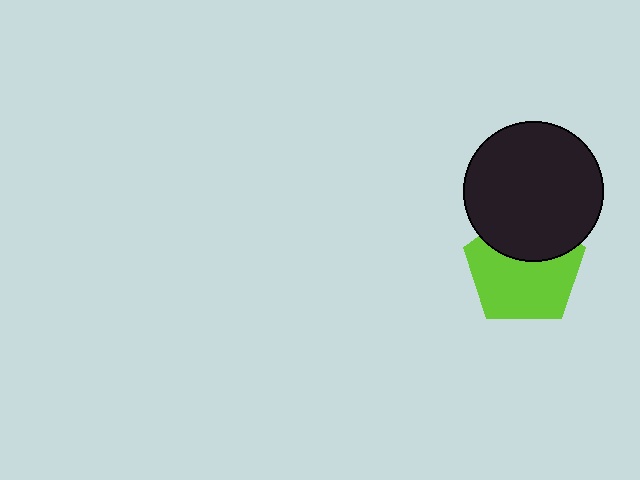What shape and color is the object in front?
The object in front is a black circle.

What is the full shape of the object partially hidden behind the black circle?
The partially hidden object is a lime pentagon.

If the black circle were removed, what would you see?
You would see the complete lime pentagon.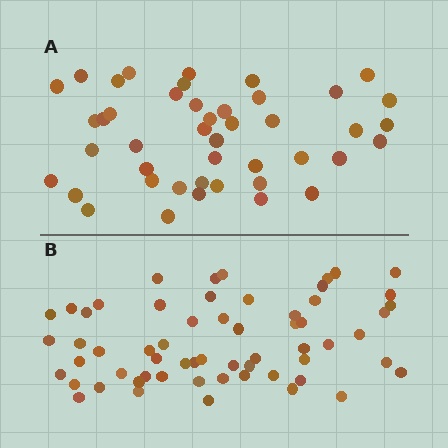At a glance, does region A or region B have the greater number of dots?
Region B (the bottom region) has more dots.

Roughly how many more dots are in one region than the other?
Region B has approximately 15 more dots than region A.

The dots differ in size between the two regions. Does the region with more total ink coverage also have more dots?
No. Region A has more total ink coverage because its dots are larger, but region B actually contains more individual dots. Total area can be misleading — the number of items is what matters here.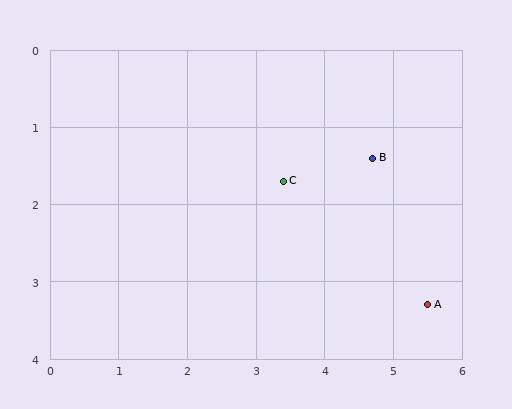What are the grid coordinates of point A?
Point A is at approximately (5.5, 3.3).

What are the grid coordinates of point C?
Point C is at approximately (3.4, 1.7).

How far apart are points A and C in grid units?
Points A and C are about 2.6 grid units apart.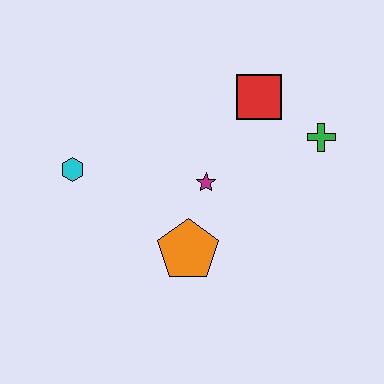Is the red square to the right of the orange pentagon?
Yes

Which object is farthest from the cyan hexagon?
The green cross is farthest from the cyan hexagon.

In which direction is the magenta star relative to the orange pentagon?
The magenta star is above the orange pentagon.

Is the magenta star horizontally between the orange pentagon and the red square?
Yes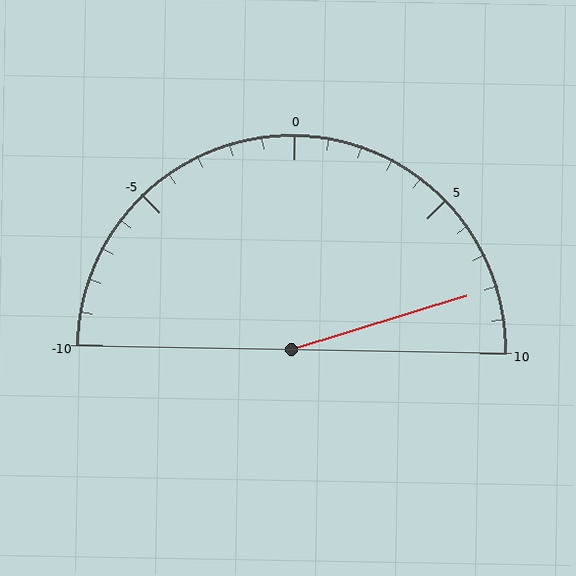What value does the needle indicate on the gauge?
The needle indicates approximately 8.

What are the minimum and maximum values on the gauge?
The gauge ranges from -10 to 10.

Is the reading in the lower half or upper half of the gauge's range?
The reading is in the upper half of the range (-10 to 10).